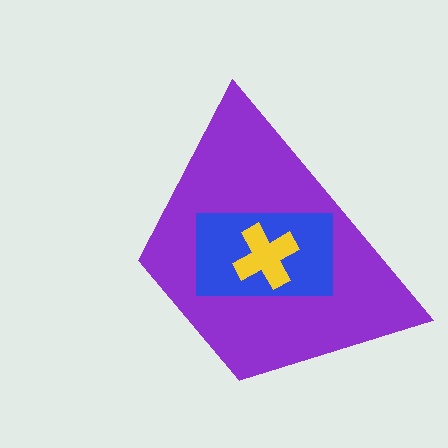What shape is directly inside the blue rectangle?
The yellow cross.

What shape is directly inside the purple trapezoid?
The blue rectangle.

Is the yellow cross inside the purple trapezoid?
Yes.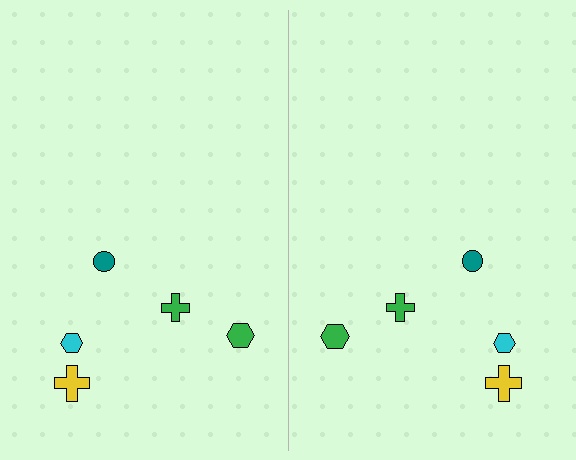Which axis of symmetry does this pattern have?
The pattern has a vertical axis of symmetry running through the center of the image.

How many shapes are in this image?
There are 10 shapes in this image.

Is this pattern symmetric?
Yes, this pattern has bilateral (reflection) symmetry.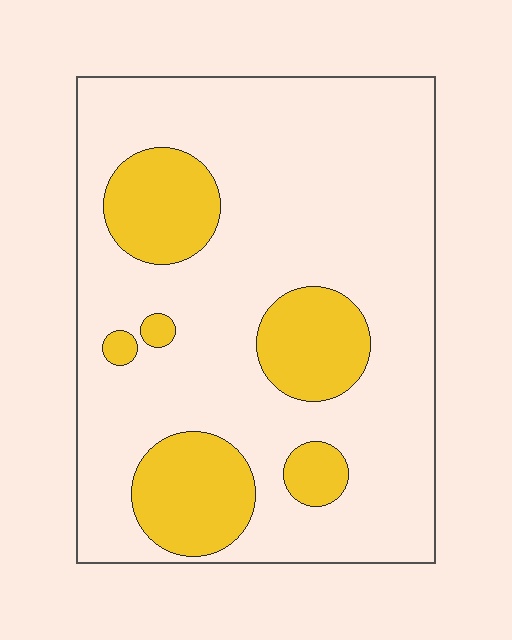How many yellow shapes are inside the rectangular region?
6.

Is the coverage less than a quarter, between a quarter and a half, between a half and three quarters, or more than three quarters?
Less than a quarter.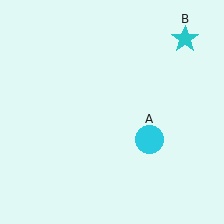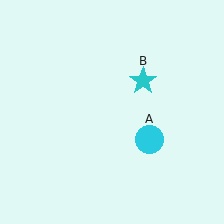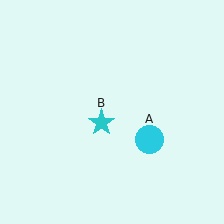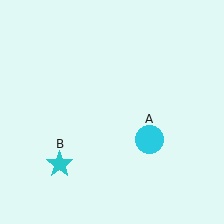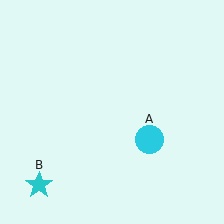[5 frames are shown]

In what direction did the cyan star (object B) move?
The cyan star (object B) moved down and to the left.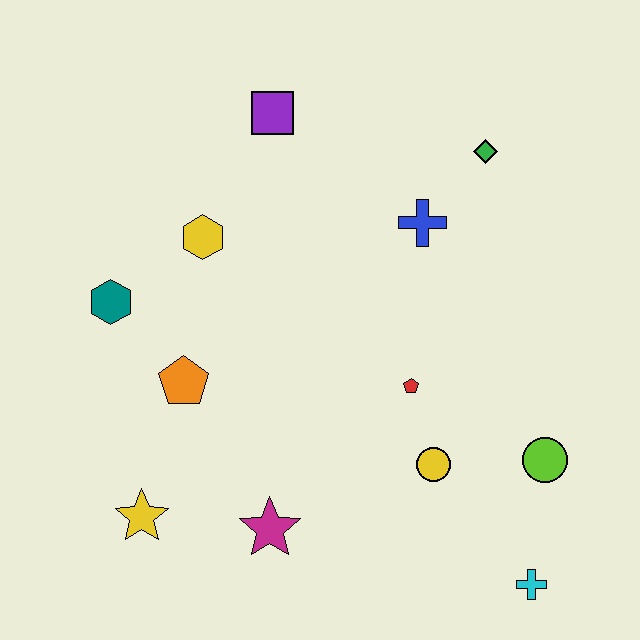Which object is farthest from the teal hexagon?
The cyan cross is farthest from the teal hexagon.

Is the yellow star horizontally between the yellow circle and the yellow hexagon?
No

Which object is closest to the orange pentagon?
The teal hexagon is closest to the orange pentagon.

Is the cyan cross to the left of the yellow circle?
No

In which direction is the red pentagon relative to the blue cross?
The red pentagon is below the blue cross.